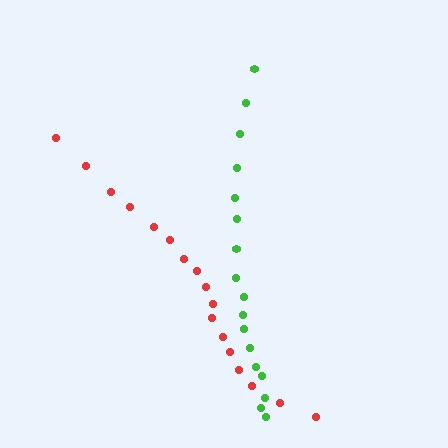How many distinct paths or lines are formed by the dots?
There are 2 distinct paths.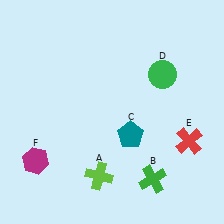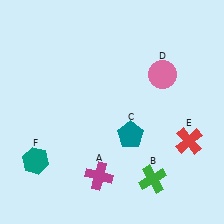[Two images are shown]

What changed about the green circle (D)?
In Image 1, D is green. In Image 2, it changed to pink.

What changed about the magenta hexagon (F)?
In Image 1, F is magenta. In Image 2, it changed to teal.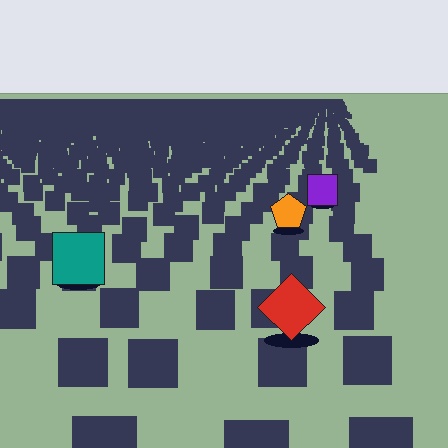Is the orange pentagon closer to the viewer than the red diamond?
No. The red diamond is closer — you can tell from the texture gradient: the ground texture is coarser near it.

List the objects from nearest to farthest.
From nearest to farthest: the red diamond, the teal square, the orange pentagon, the purple square.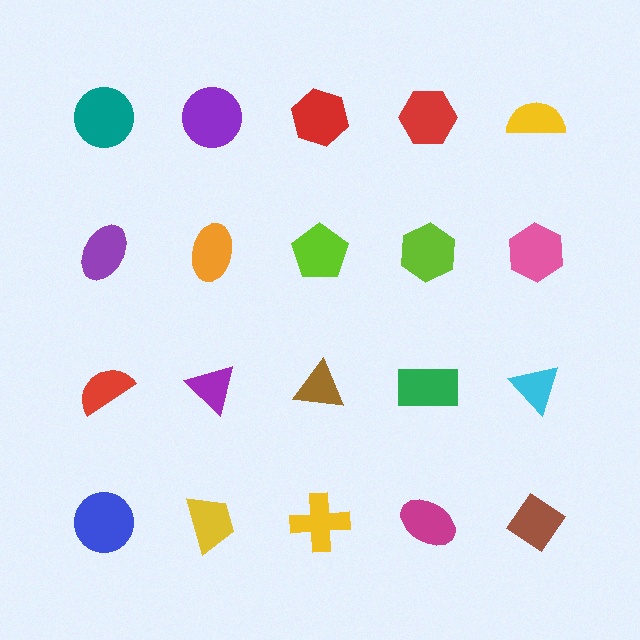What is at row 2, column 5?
A pink hexagon.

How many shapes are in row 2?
5 shapes.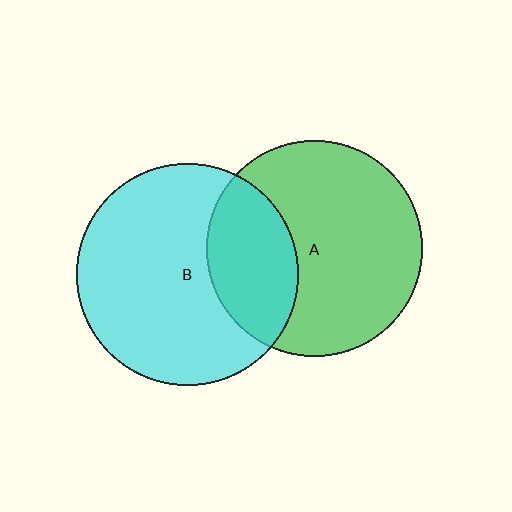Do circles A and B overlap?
Yes.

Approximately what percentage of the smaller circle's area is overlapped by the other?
Approximately 30%.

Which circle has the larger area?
Circle B (cyan).